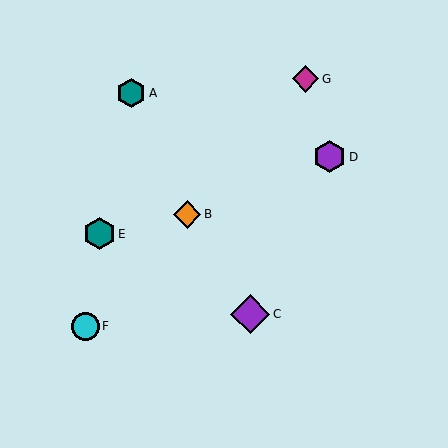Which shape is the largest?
The purple diamond (labeled C) is the largest.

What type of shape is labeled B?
Shape B is an orange diamond.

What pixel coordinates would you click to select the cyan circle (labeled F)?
Click at (86, 326) to select the cyan circle F.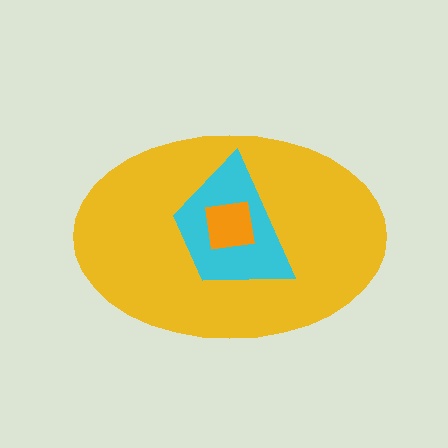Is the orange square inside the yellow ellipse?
Yes.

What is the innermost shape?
The orange square.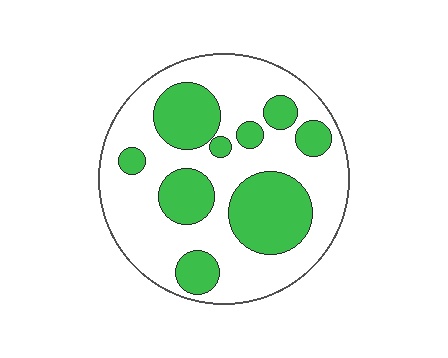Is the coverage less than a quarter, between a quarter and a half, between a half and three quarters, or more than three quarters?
Between a quarter and a half.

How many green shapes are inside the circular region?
9.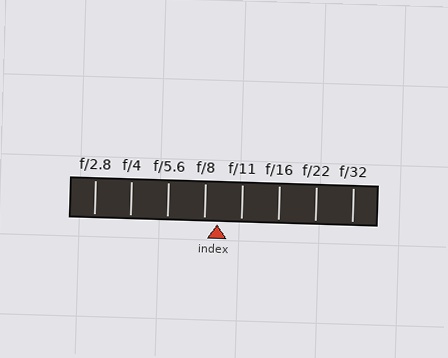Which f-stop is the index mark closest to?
The index mark is closest to f/8.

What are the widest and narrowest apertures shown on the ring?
The widest aperture shown is f/2.8 and the narrowest is f/32.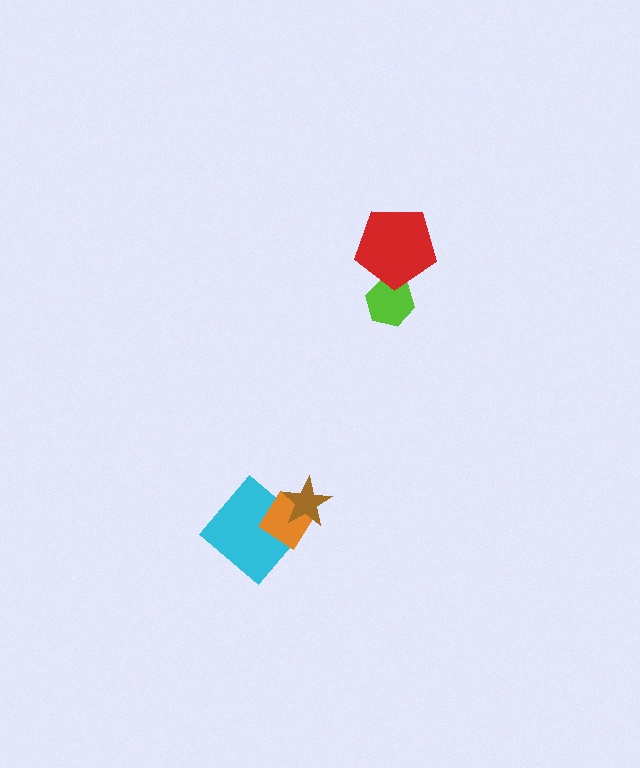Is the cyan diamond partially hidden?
Yes, it is partially covered by another shape.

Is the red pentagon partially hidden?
No, no other shape covers it.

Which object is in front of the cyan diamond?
The orange diamond is in front of the cyan diamond.